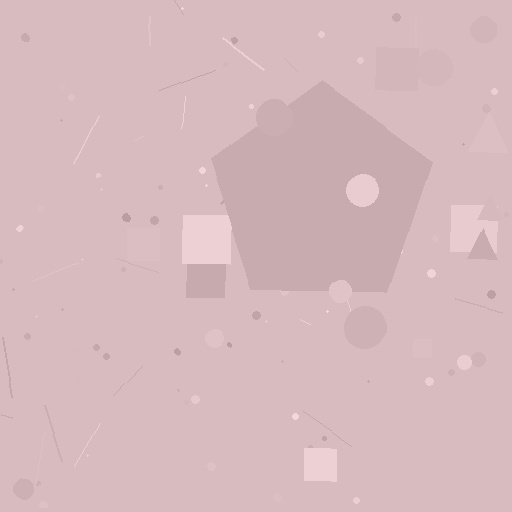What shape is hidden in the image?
A pentagon is hidden in the image.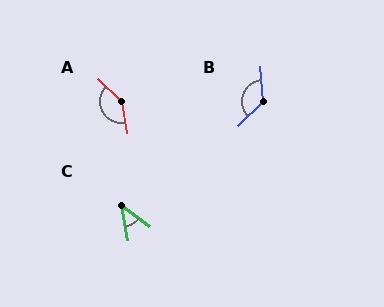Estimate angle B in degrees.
Approximately 130 degrees.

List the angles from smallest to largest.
C (43°), B (130°), A (144°).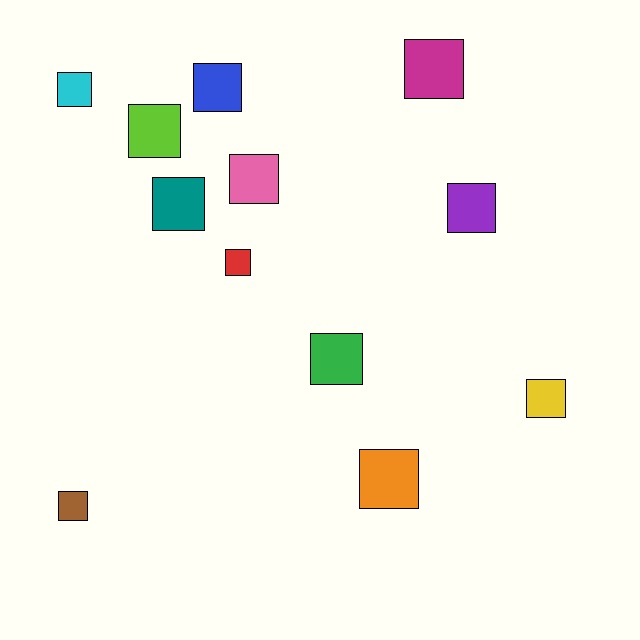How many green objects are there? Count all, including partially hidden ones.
There is 1 green object.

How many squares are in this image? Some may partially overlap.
There are 12 squares.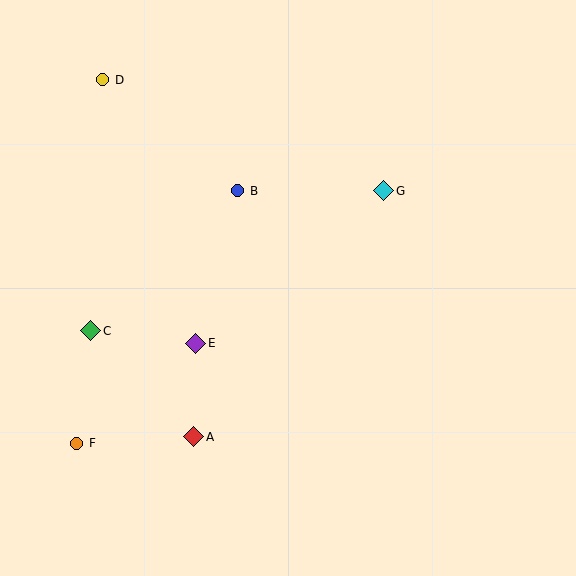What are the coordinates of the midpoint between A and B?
The midpoint between A and B is at (216, 314).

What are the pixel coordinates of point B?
Point B is at (238, 191).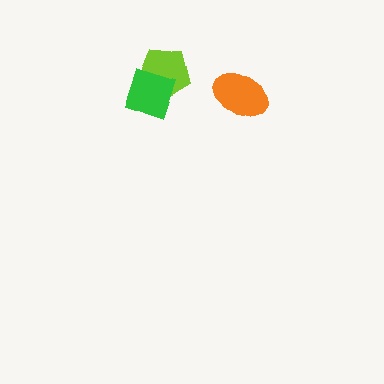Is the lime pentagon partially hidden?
Yes, it is partially covered by another shape.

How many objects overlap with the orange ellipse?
0 objects overlap with the orange ellipse.